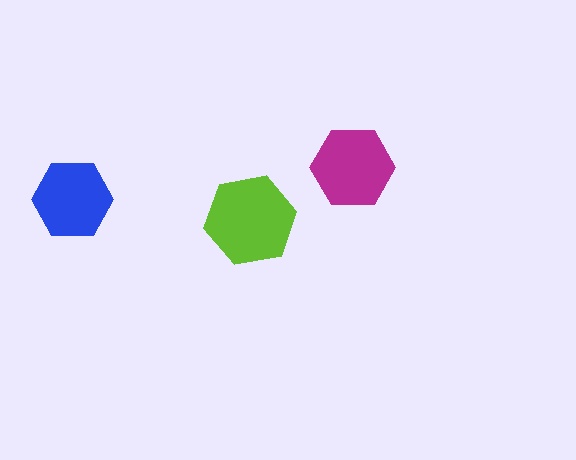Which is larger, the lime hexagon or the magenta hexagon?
The lime one.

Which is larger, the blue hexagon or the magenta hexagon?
The magenta one.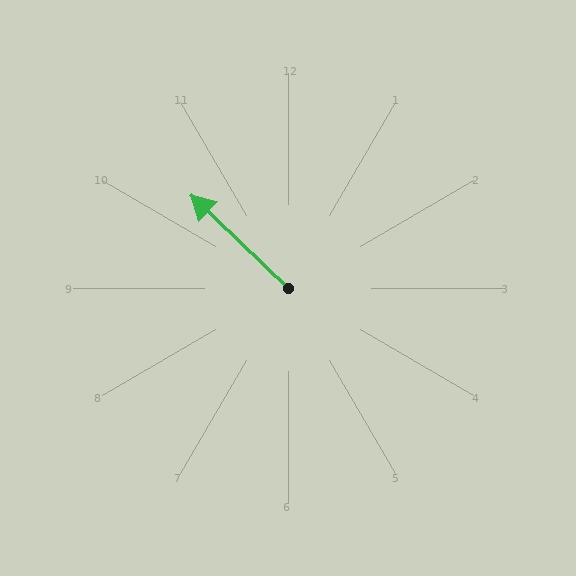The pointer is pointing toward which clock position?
Roughly 10 o'clock.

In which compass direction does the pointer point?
Northwest.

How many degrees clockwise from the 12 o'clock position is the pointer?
Approximately 314 degrees.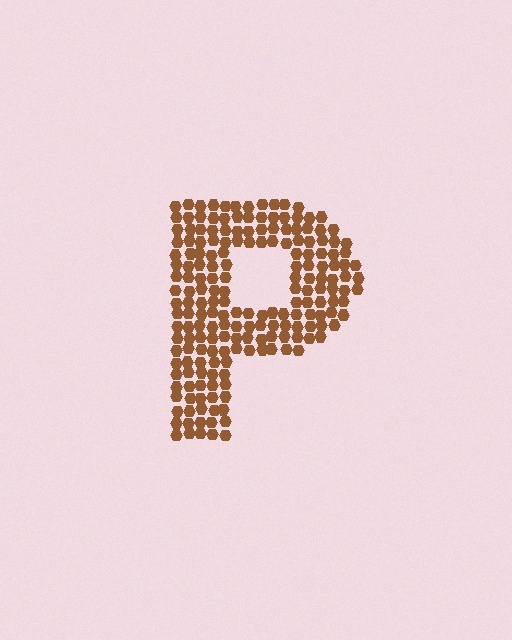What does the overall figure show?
The overall figure shows the letter P.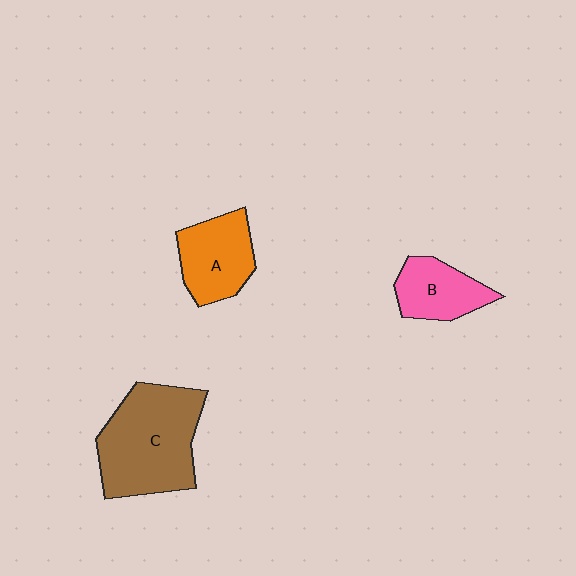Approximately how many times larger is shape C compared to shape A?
Approximately 1.7 times.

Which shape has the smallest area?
Shape B (pink).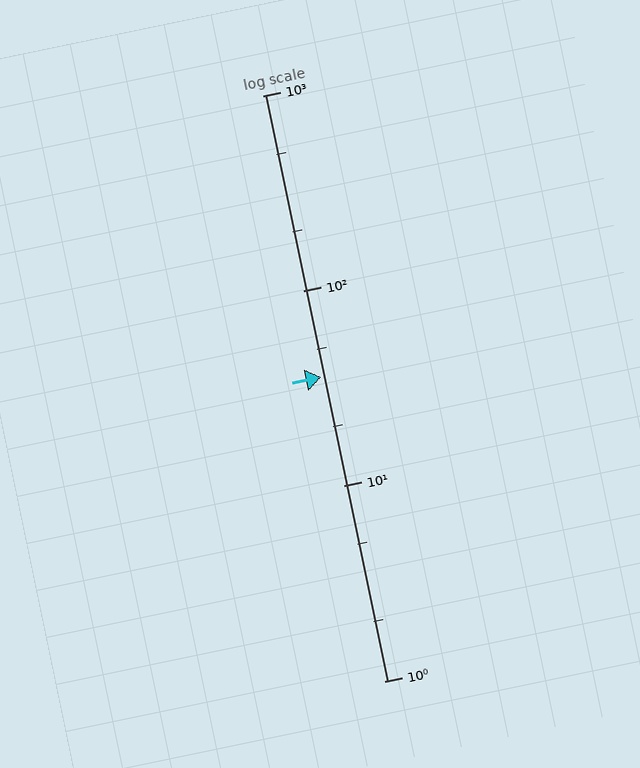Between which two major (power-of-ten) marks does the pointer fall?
The pointer is between 10 and 100.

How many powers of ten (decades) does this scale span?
The scale spans 3 decades, from 1 to 1000.